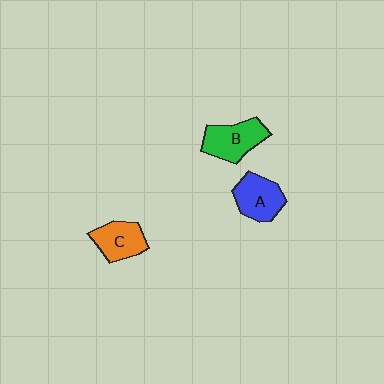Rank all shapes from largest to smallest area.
From largest to smallest: B (green), A (blue), C (orange).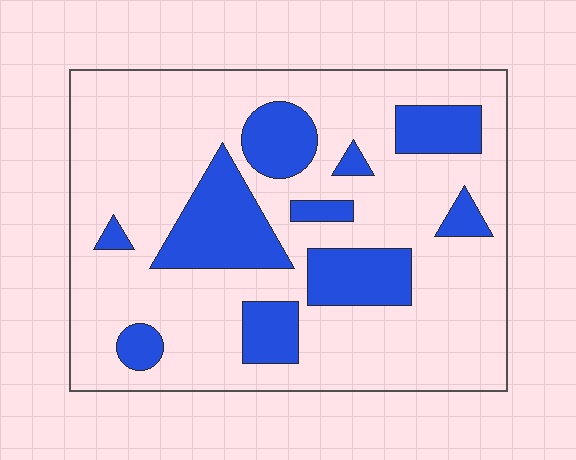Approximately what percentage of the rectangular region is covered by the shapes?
Approximately 25%.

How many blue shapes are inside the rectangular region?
10.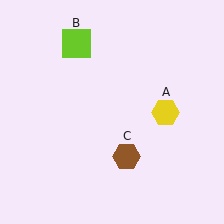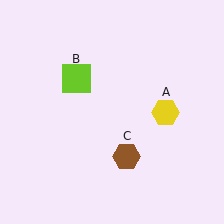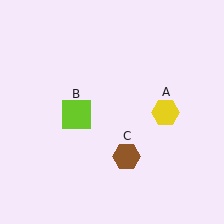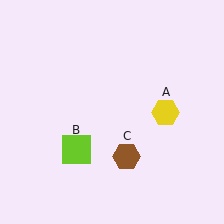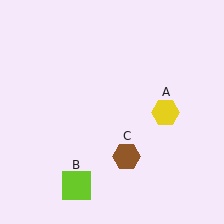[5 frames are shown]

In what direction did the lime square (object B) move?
The lime square (object B) moved down.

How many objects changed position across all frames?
1 object changed position: lime square (object B).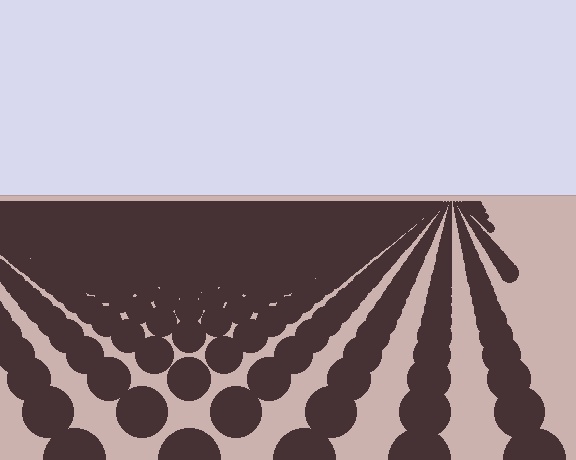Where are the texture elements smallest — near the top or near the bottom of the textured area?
Near the top.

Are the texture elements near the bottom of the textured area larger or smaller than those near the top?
Larger. Near the bottom, elements are closer to the viewer and appear at a bigger on-screen size.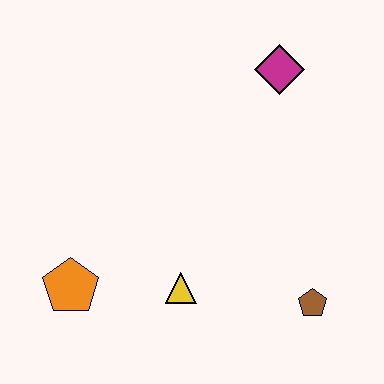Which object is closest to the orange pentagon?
The yellow triangle is closest to the orange pentagon.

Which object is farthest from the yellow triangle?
The magenta diamond is farthest from the yellow triangle.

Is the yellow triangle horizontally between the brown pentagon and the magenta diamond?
No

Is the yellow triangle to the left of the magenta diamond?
Yes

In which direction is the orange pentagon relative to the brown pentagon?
The orange pentagon is to the left of the brown pentagon.